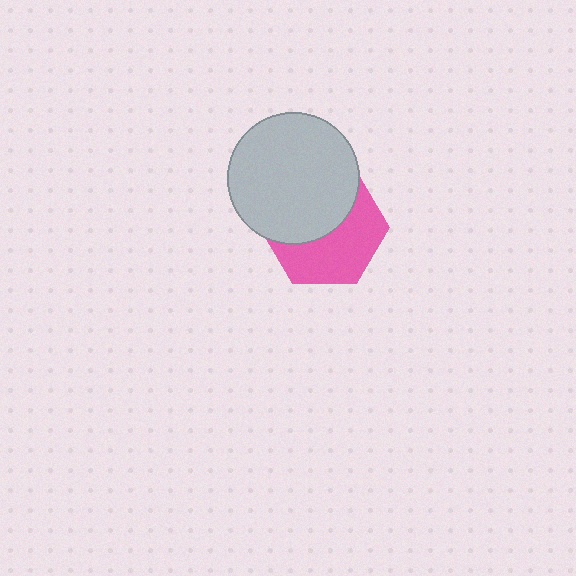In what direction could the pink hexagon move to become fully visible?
The pink hexagon could move down. That would shift it out from behind the light gray circle entirely.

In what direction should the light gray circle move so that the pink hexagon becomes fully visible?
The light gray circle should move up. That is the shortest direction to clear the overlap and leave the pink hexagon fully visible.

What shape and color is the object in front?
The object in front is a light gray circle.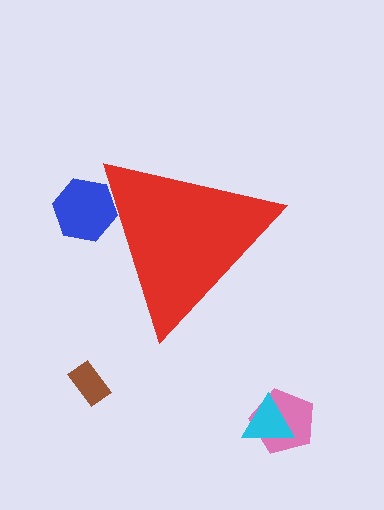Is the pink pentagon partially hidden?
No, the pink pentagon is fully visible.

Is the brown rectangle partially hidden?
No, the brown rectangle is fully visible.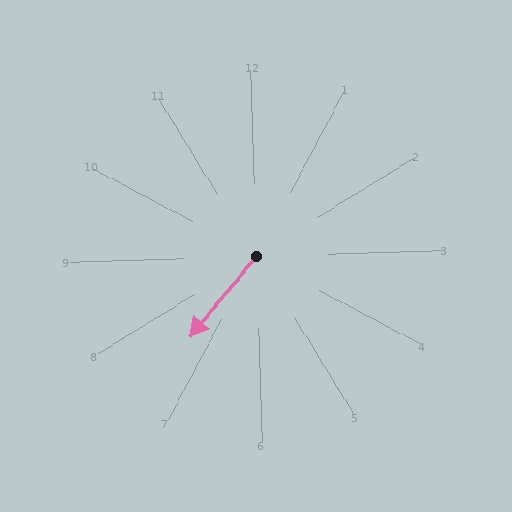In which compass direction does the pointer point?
Southwest.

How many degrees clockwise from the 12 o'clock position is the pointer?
Approximately 221 degrees.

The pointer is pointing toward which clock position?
Roughly 7 o'clock.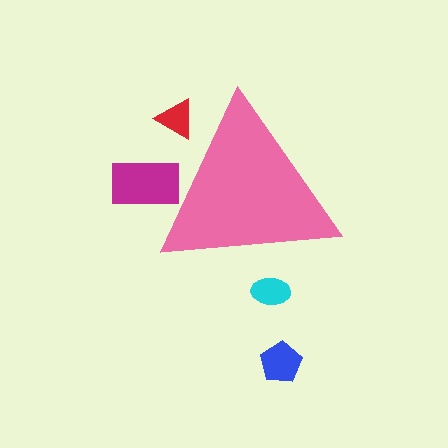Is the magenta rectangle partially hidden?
Yes, the magenta rectangle is partially hidden behind the pink triangle.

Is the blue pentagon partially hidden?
No, the blue pentagon is fully visible.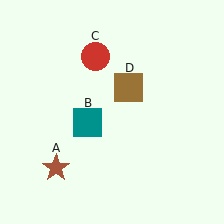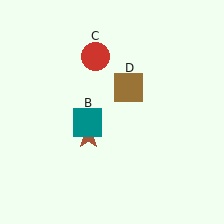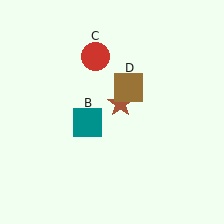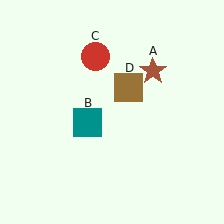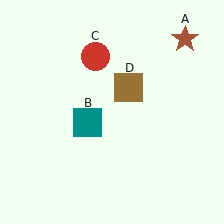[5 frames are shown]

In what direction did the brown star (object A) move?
The brown star (object A) moved up and to the right.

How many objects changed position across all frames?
1 object changed position: brown star (object A).